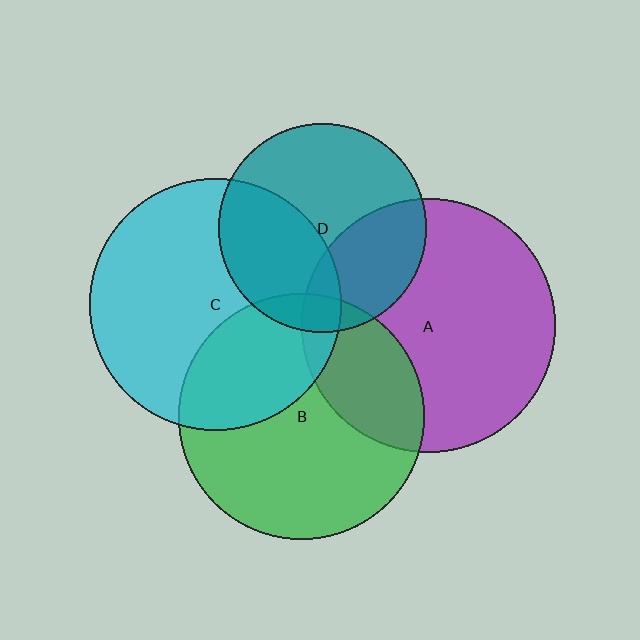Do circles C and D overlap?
Yes.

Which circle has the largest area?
Circle A (purple).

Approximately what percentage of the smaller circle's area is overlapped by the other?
Approximately 40%.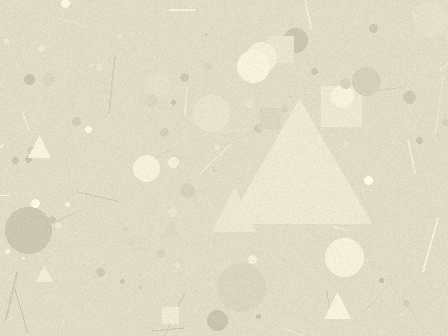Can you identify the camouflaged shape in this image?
The camouflaged shape is a triangle.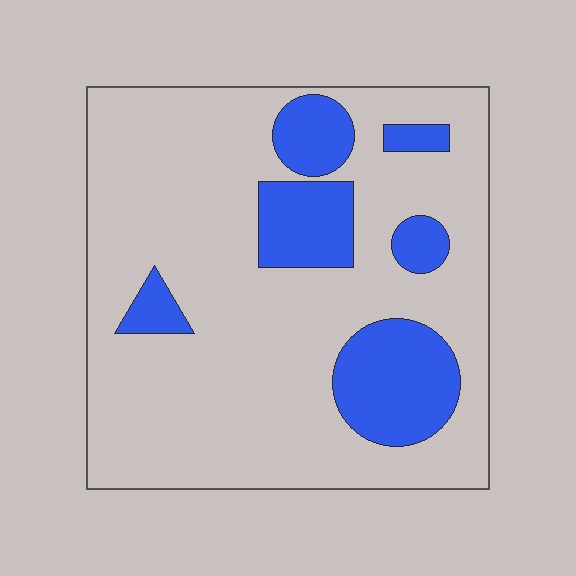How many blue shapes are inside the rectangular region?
6.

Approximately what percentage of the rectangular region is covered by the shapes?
Approximately 20%.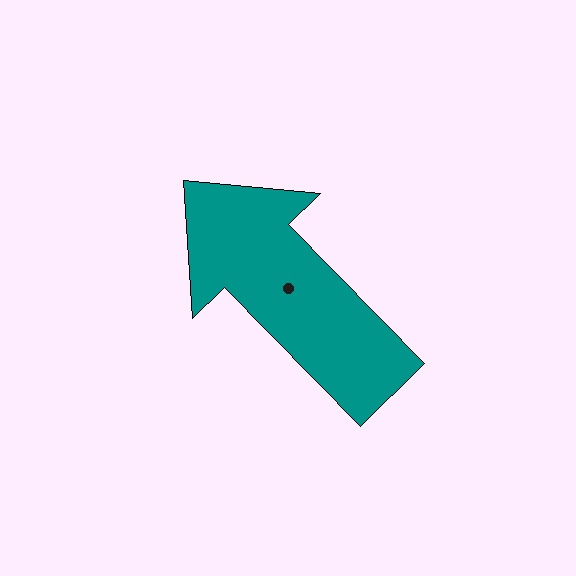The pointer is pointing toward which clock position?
Roughly 11 o'clock.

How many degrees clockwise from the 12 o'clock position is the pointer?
Approximately 316 degrees.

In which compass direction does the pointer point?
Northwest.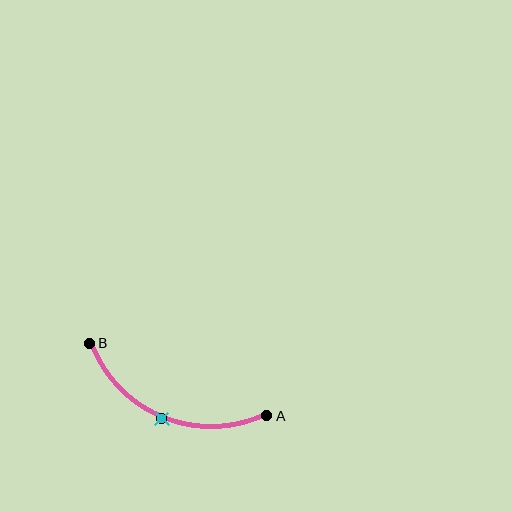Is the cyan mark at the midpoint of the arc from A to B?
Yes. The cyan mark lies on the arc at equal arc-length from both A and B — it is the arc midpoint.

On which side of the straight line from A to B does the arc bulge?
The arc bulges below the straight line connecting A and B.